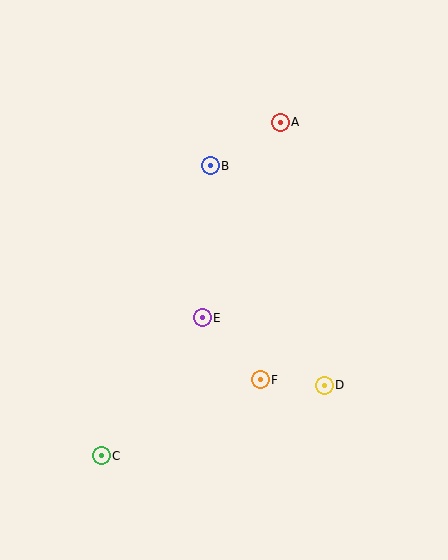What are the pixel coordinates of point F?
Point F is at (260, 380).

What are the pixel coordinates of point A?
Point A is at (280, 122).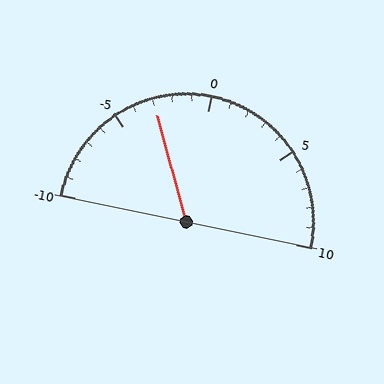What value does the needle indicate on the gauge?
The needle indicates approximately -3.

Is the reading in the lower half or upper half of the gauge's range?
The reading is in the lower half of the range (-10 to 10).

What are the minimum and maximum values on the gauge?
The gauge ranges from -10 to 10.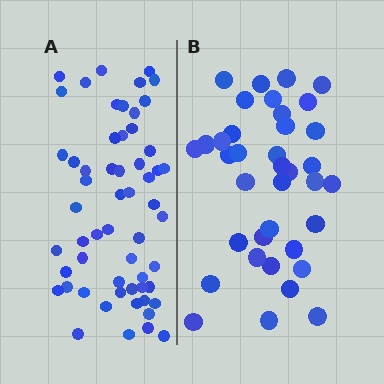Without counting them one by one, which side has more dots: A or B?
Region A (the left region) has more dots.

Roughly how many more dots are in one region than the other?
Region A has approximately 20 more dots than region B.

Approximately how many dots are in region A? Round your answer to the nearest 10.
About 60 dots. (The exact count is 57, which rounds to 60.)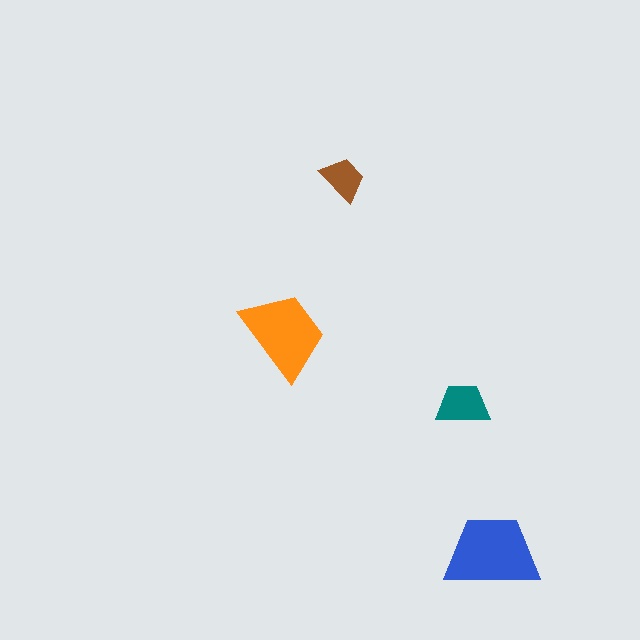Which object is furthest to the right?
The blue trapezoid is rightmost.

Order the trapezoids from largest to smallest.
the blue one, the orange one, the teal one, the brown one.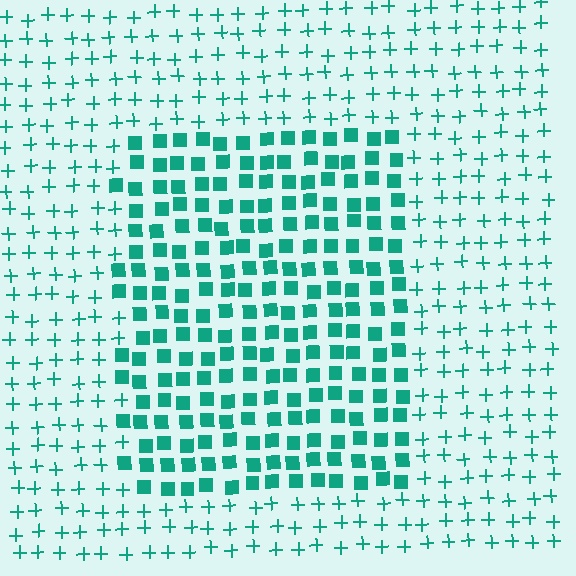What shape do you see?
I see a rectangle.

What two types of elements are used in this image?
The image uses squares inside the rectangle region and plus signs outside it.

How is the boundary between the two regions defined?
The boundary is defined by a change in element shape: squares inside vs. plus signs outside. All elements share the same color and spacing.